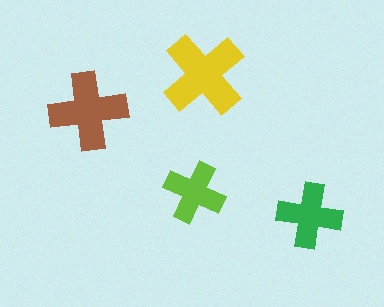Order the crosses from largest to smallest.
the yellow one, the brown one, the green one, the lime one.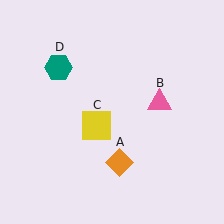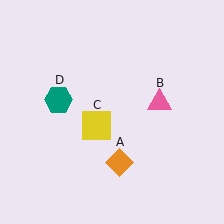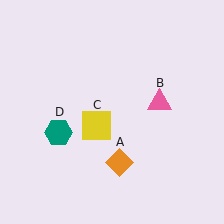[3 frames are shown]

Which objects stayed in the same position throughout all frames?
Orange diamond (object A) and pink triangle (object B) and yellow square (object C) remained stationary.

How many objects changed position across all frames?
1 object changed position: teal hexagon (object D).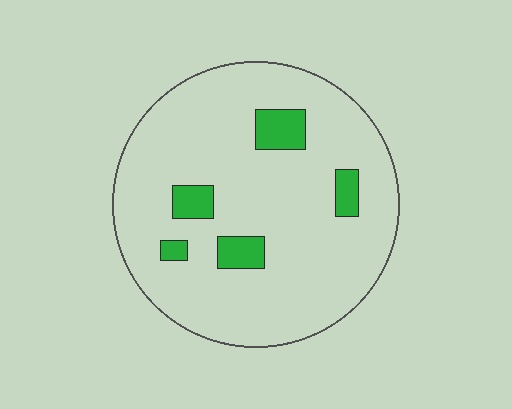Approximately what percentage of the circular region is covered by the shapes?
Approximately 10%.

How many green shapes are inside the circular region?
5.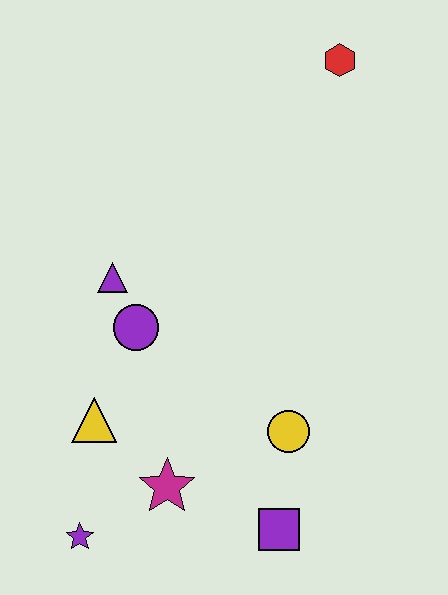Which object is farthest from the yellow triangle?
The red hexagon is farthest from the yellow triangle.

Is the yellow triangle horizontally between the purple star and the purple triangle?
Yes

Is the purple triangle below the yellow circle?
No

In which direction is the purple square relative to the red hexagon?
The purple square is below the red hexagon.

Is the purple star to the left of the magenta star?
Yes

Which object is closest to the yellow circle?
The purple square is closest to the yellow circle.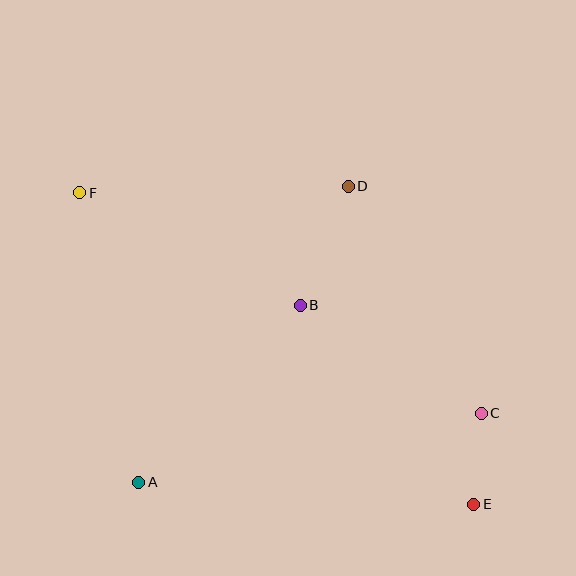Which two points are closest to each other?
Points C and E are closest to each other.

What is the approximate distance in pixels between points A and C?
The distance between A and C is approximately 350 pixels.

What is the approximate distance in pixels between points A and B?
The distance between A and B is approximately 240 pixels.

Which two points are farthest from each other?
Points E and F are farthest from each other.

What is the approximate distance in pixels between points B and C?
The distance between B and C is approximately 211 pixels.